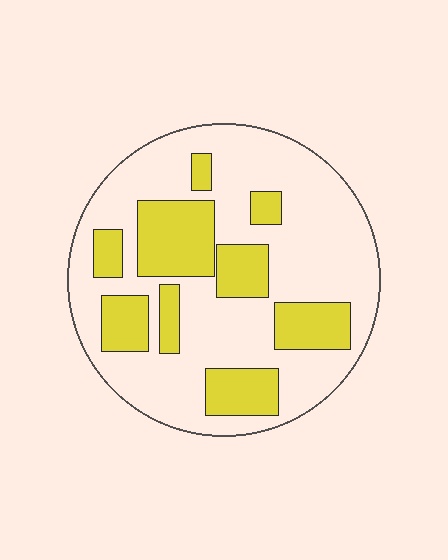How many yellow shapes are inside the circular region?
9.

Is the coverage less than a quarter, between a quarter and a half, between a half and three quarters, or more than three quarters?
Between a quarter and a half.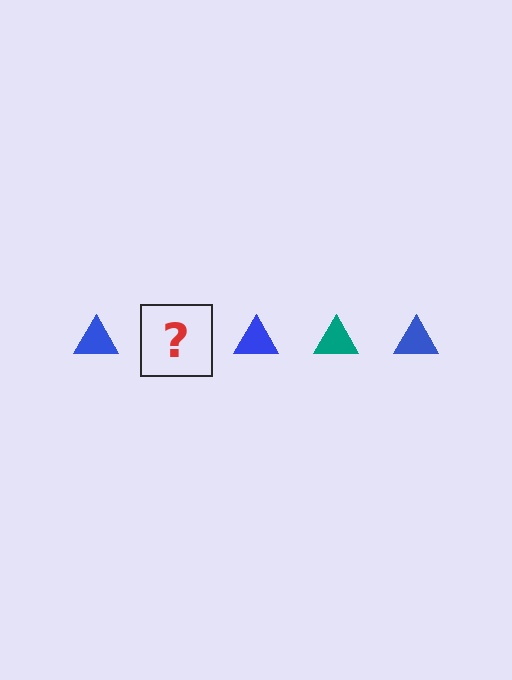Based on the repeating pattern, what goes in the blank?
The blank should be a teal triangle.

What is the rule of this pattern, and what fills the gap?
The rule is that the pattern cycles through blue, teal triangles. The gap should be filled with a teal triangle.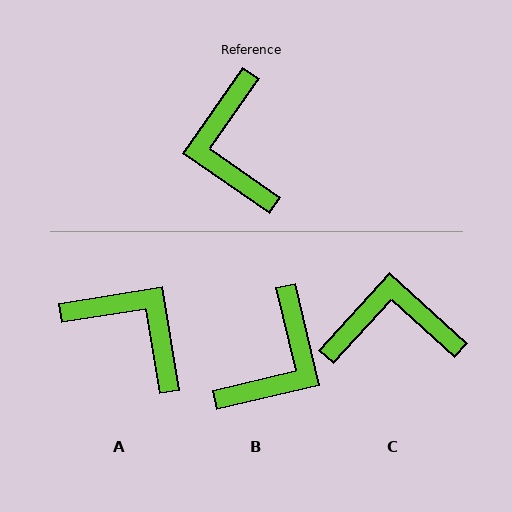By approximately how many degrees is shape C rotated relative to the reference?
Approximately 97 degrees clockwise.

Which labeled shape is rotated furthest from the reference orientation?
B, about 138 degrees away.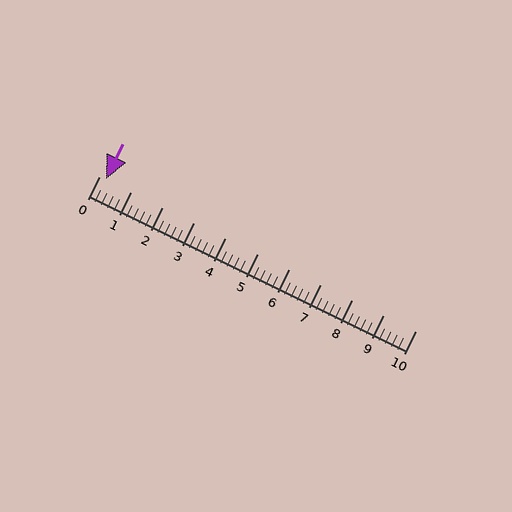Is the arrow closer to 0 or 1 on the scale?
The arrow is closer to 0.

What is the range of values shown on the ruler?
The ruler shows values from 0 to 10.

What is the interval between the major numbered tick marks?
The major tick marks are spaced 1 units apart.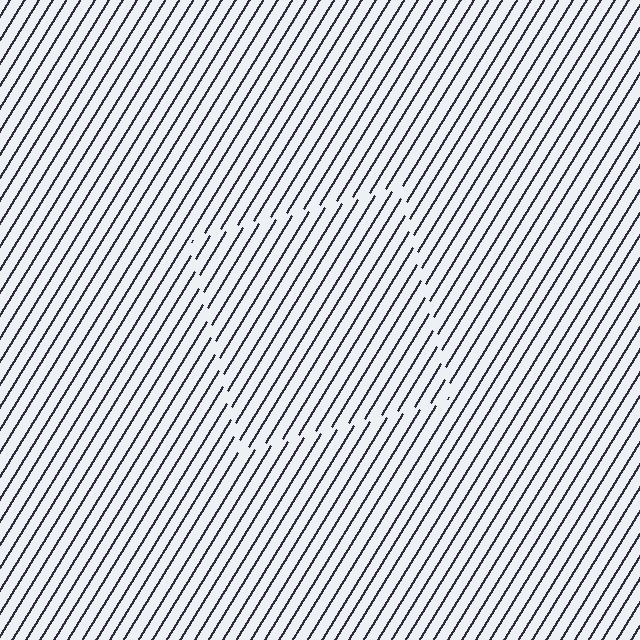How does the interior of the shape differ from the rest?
The interior of the shape contains the same grating, shifted by half a period — the contour is defined by the phase discontinuity where line-ends from the inner and outer gratings abut.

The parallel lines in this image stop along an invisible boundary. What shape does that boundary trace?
An illusory square. The interior of the shape contains the same grating, shifted by half a period — the contour is defined by the phase discontinuity where line-ends from the inner and outer gratings abut.